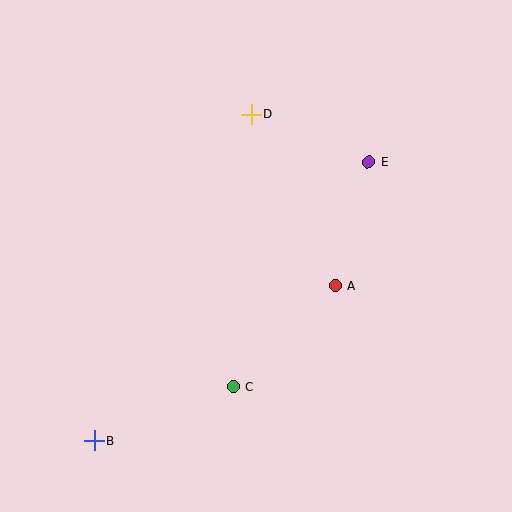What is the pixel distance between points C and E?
The distance between C and E is 263 pixels.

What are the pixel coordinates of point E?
Point E is at (368, 162).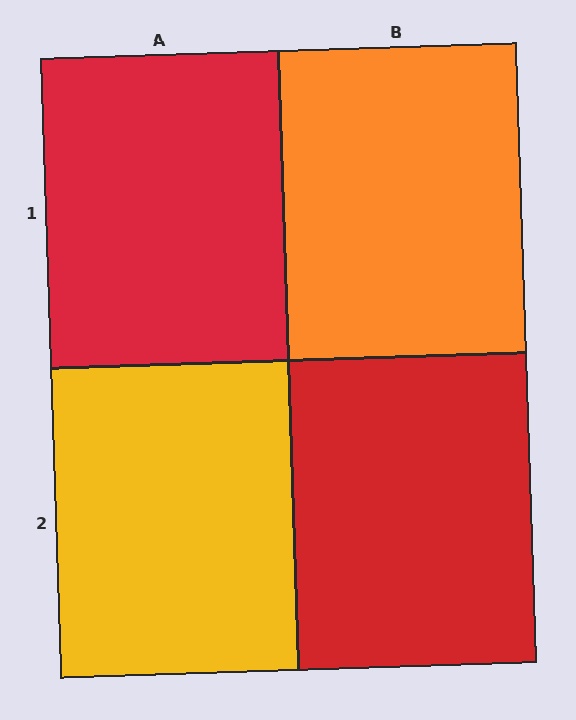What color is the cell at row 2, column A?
Yellow.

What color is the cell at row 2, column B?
Red.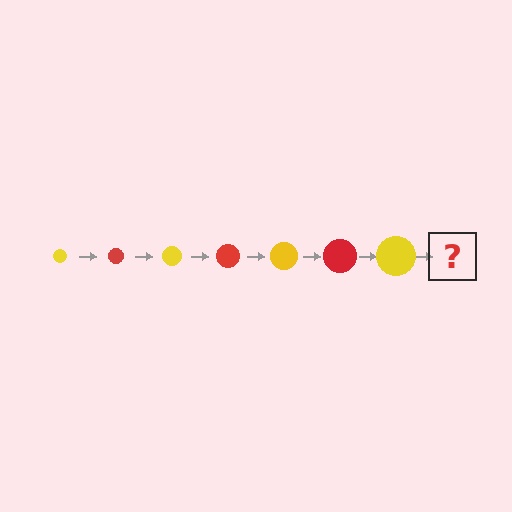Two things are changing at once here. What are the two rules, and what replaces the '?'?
The two rules are that the circle grows larger each step and the color cycles through yellow and red. The '?' should be a red circle, larger than the previous one.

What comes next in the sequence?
The next element should be a red circle, larger than the previous one.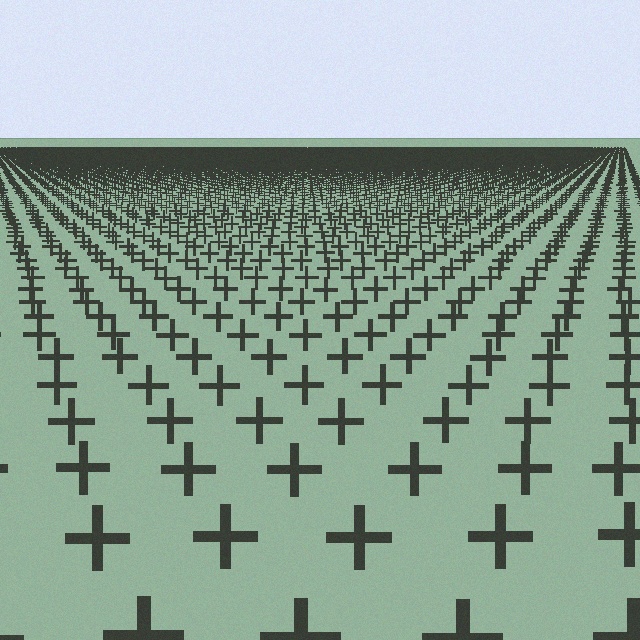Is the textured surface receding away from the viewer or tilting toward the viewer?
The surface is receding away from the viewer. Texture elements get smaller and denser toward the top.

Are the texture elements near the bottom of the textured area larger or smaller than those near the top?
Larger. Near the bottom, elements are closer to the viewer and appear at a bigger on-screen size.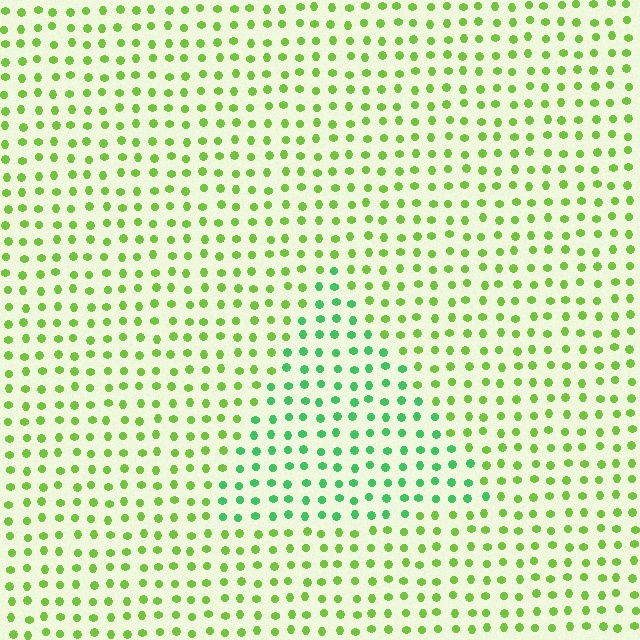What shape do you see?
I see a triangle.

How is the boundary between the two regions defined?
The boundary is defined purely by a slight shift in hue (about 39 degrees). Spacing, size, and orientation are identical on both sides.